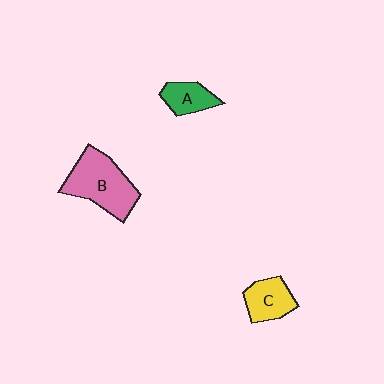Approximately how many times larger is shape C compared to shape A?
Approximately 1.2 times.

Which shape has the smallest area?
Shape A (green).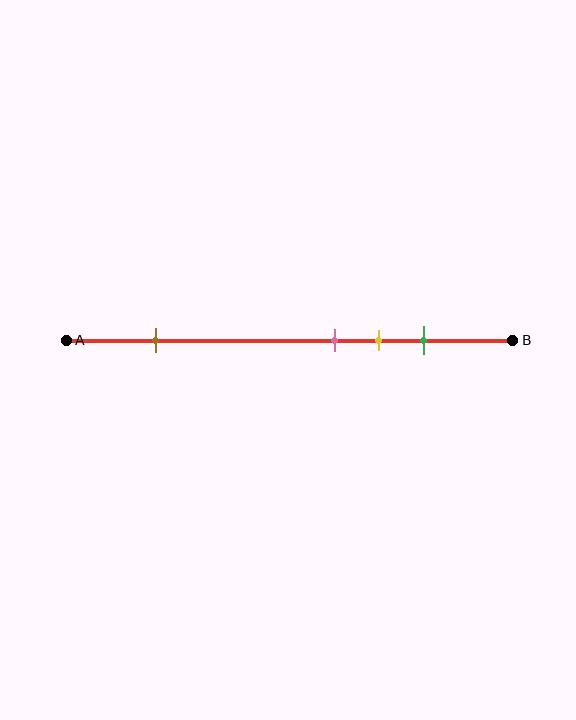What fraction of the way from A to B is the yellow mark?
The yellow mark is approximately 70% (0.7) of the way from A to B.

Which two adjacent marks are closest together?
The pink and yellow marks are the closest adjacent pair.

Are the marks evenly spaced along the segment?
No, the marks are not evenly spaced.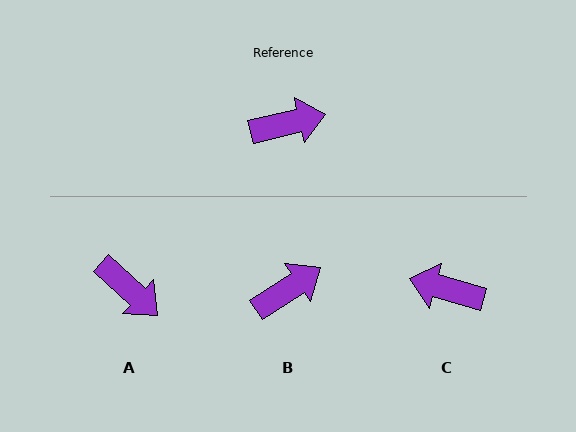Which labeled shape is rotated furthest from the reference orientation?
C, about 151 degrees away.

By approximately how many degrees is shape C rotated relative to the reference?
Approximately 151 degrees counter-clockwise.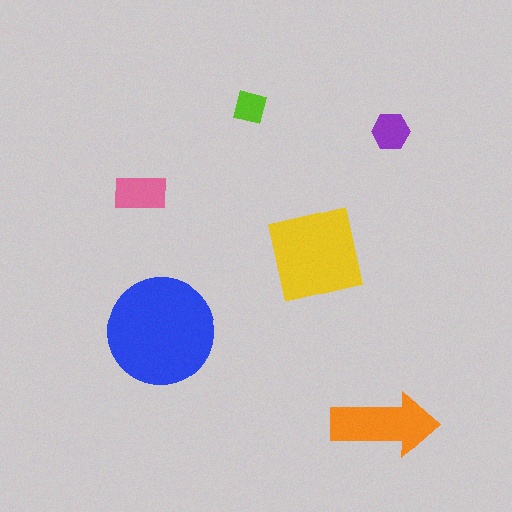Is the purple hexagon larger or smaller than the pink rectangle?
Smaller.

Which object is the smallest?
The lime square.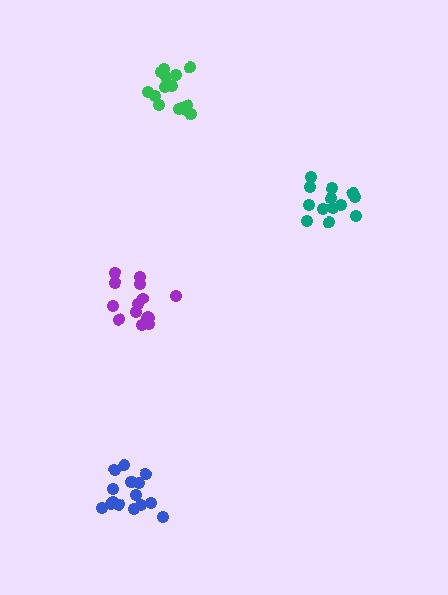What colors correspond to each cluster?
The clusters are colored: teal, blue, green, purple.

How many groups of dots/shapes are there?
There are 4 groups.